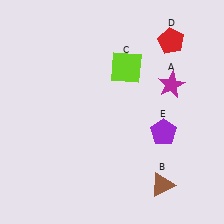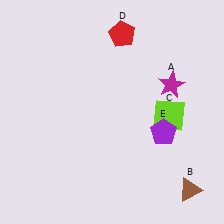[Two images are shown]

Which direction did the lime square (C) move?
The lime square (C) moved down.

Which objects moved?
The objects that moved are: the brown triangle (B), the lime square (C), the red pentagon (D).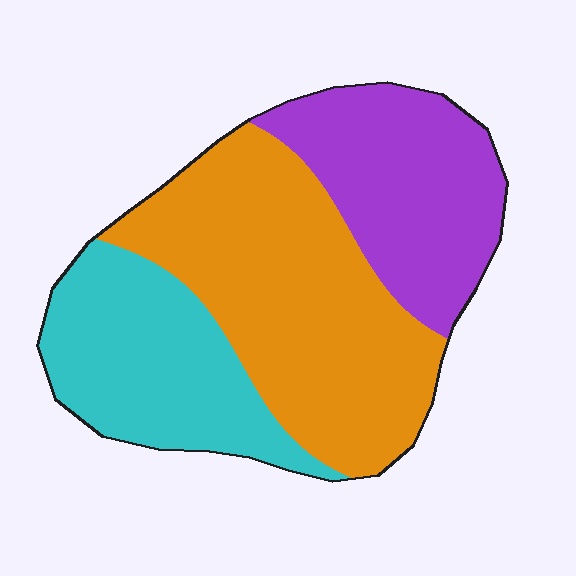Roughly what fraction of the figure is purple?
Purple takes up between a sixth and a third of the figure.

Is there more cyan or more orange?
Orange.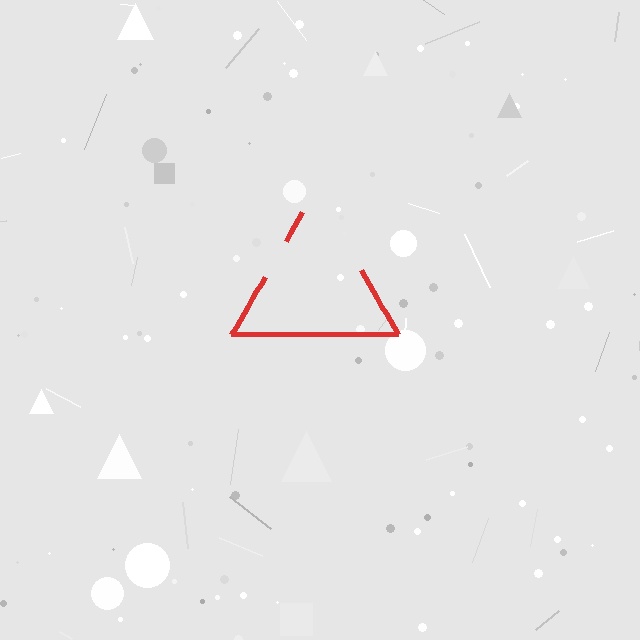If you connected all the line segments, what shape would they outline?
They would outline a triangle.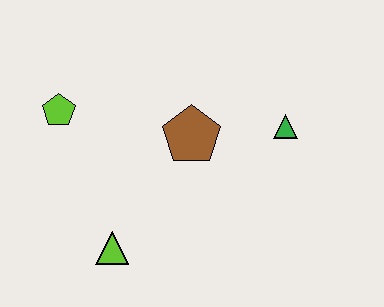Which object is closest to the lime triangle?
The brown pentagon is closest to the lime triangle.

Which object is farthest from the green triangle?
The lime pentagon is farthest from the green triangle.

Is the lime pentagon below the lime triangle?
No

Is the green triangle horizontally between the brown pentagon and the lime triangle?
No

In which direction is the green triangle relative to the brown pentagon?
The green triangle is to the right of the brown pentagon.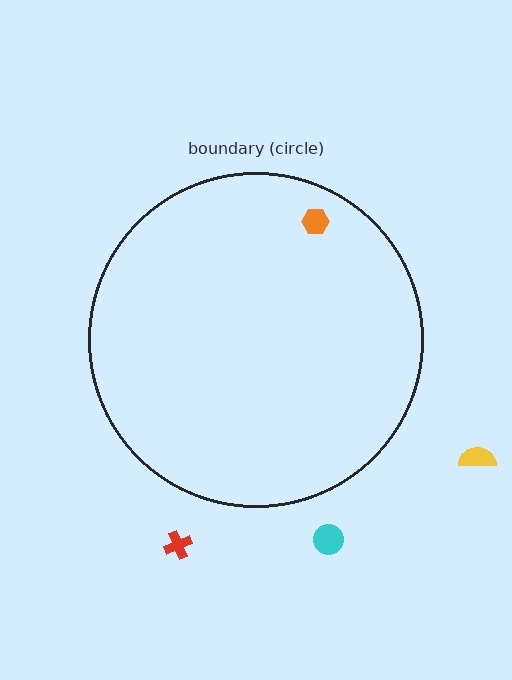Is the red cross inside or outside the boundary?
Outside.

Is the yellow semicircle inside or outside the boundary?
Outside.